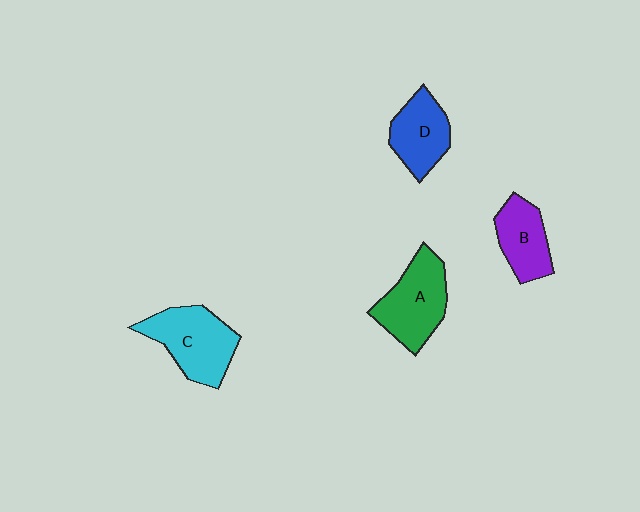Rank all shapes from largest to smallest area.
From largest to smallest: C (cyan), A (green), D (blue), B (purple).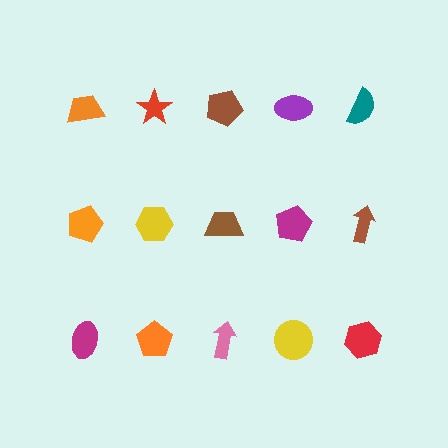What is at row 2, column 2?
A yellow hexagon.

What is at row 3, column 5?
A red hexagon.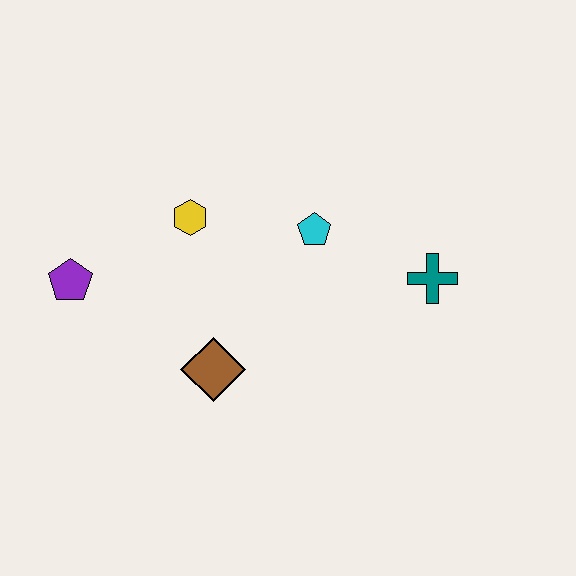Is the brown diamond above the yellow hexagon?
No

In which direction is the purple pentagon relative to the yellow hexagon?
The purple pentagon is to the left of the yellow hexagon.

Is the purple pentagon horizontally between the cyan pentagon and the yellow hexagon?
No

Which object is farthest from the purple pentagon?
The teal cross is farthest from the purple pentagon.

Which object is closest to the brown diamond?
The yellow hexagon is closest to the brown diamond.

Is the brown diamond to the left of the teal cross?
Yes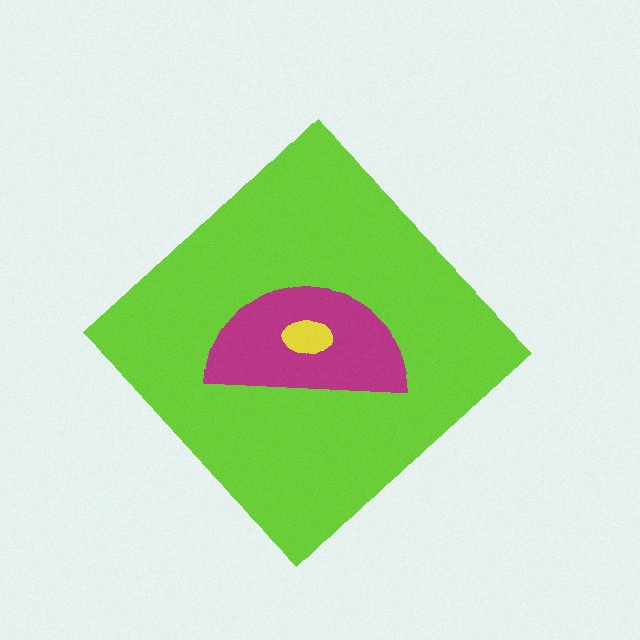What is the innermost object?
The yellow ellipse.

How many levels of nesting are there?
3.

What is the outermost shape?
The lime diamond.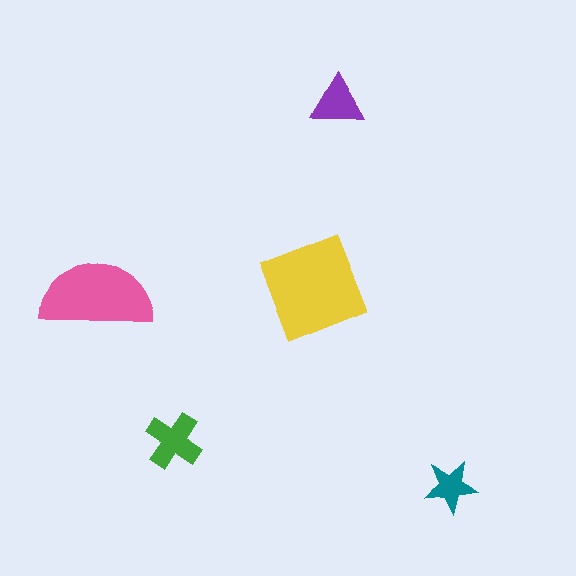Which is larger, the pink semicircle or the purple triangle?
The pink semicircle.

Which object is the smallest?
The teal star.